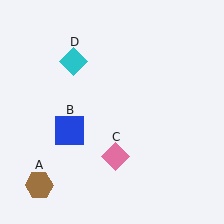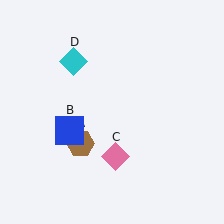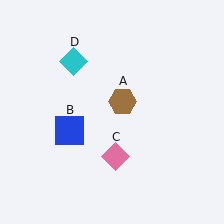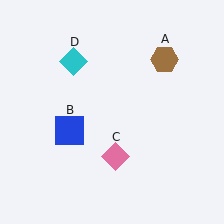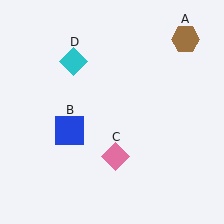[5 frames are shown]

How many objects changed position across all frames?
1 object changed position: brown hexagon (object A).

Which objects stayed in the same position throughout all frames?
Blue square (object B) and pink diamond (object C) and cyan diamond (object D) remained stationary.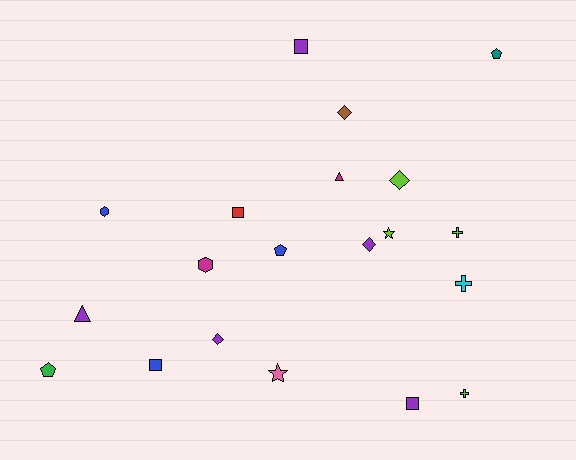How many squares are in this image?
There are 4 squares.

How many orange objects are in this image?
There are no orange objects.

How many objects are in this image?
There are 20 objects.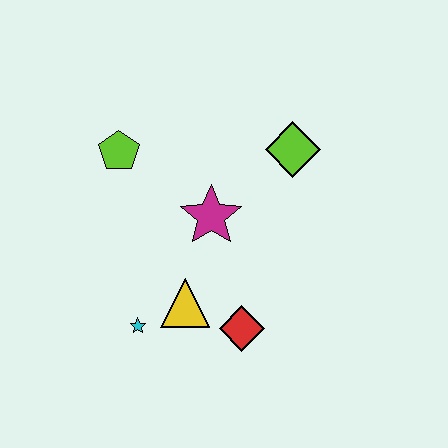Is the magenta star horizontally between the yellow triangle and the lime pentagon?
No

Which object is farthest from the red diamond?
The lime pentagon is farthest from the red diamond.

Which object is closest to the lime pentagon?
The magenta star is closest to the lime pentagon.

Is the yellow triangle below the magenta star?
Yes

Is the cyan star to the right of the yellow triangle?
No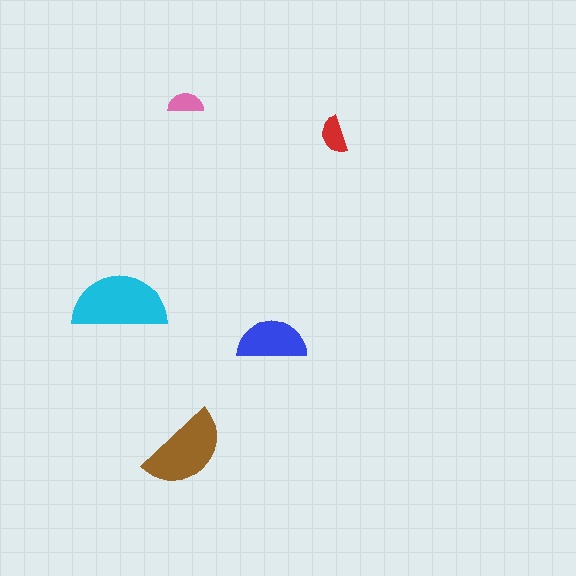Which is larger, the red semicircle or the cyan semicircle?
The cyan one.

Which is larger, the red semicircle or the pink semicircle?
The red one.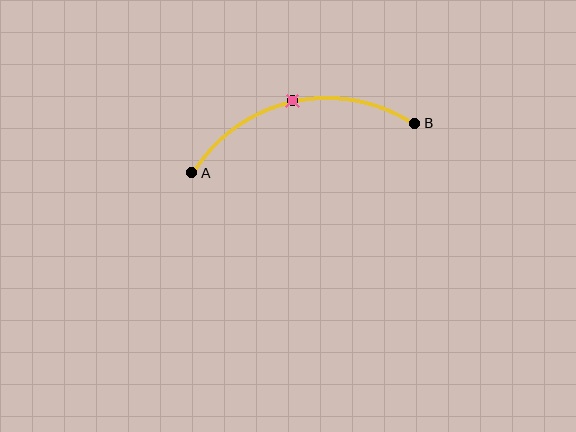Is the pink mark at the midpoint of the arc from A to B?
Yes. The pink mark lies on the arc at equal arc-length from both A and B — it is the arc midpoint.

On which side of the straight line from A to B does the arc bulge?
The arc bulges above the straight line connecting A and B.